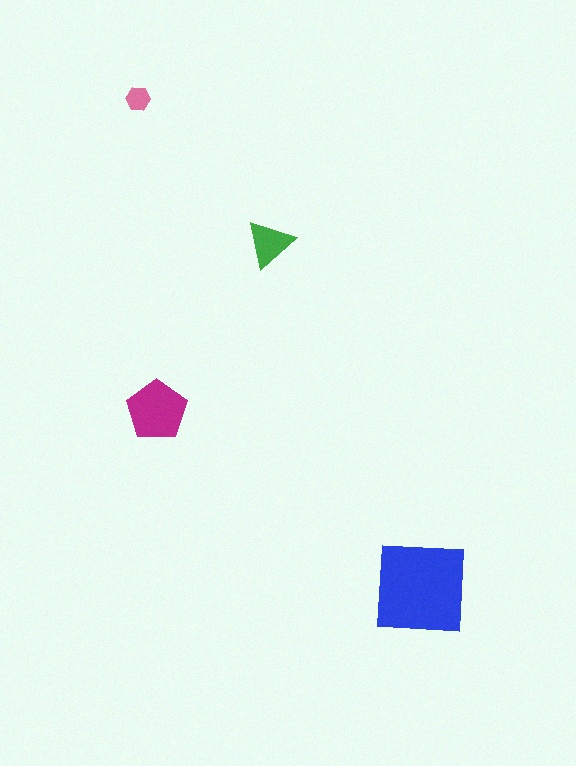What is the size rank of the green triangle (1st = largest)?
3rd.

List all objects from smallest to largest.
The pink hexagon, the green triangle, the magenta pentagon, the blue square.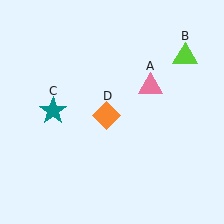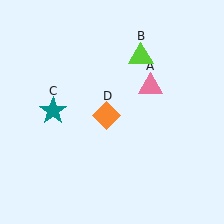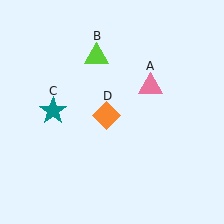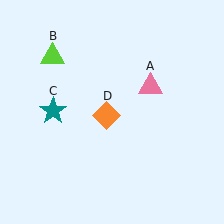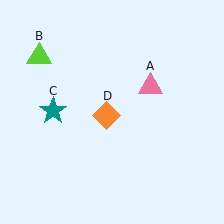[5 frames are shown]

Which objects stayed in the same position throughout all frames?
Pink triangle (object A) and teal star (object C) and orange diamond (object D) remained stationary.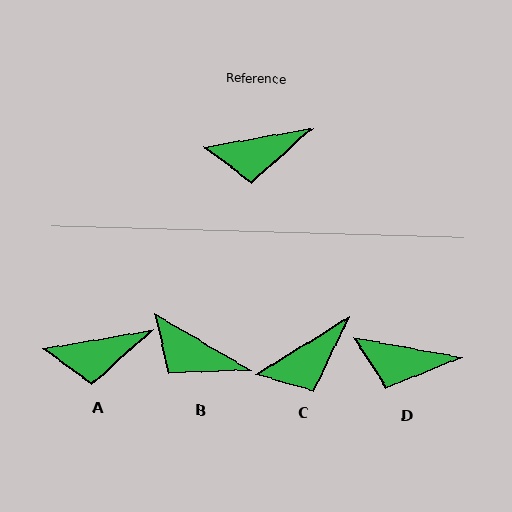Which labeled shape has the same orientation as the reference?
A.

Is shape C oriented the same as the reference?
No, it is off by about 22 degrees.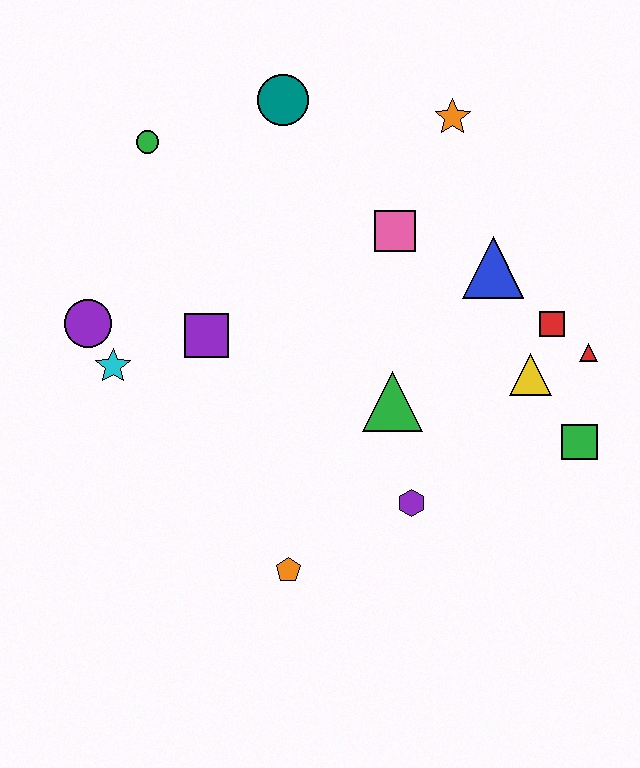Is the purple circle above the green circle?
No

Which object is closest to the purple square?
The cyan star is closest to the purple square.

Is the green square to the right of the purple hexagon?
Yes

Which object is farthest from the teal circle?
The orange pentagon is farthest from the teal circle.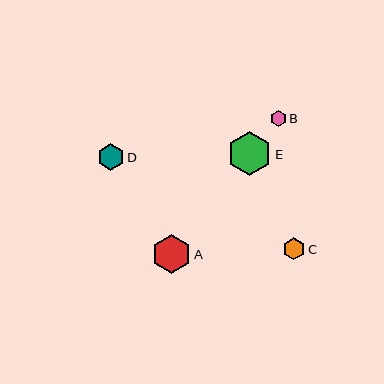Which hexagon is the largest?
Hexagon E is the largest with a size of approximately 44 pixels.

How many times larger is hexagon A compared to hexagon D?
Hexagon A is approximately 1.5 times the size of hexagon D.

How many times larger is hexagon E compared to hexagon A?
Hexagon E is approximately 1.1 times the size of hexagon A.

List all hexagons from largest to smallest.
From largest to smallest: E, A, D, C, B.